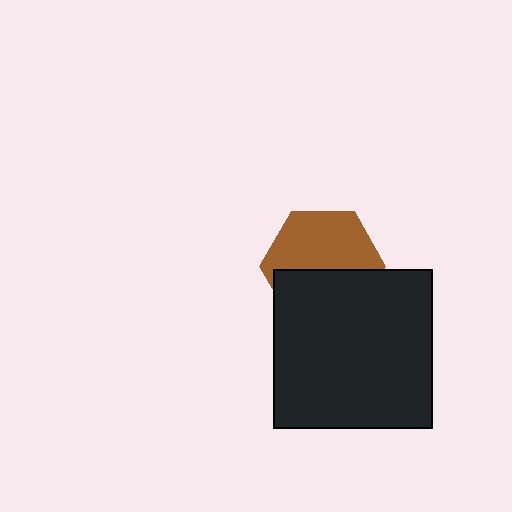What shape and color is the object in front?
The object in front is a black square.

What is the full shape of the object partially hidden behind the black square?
The partially hidden object is a brown hexagon.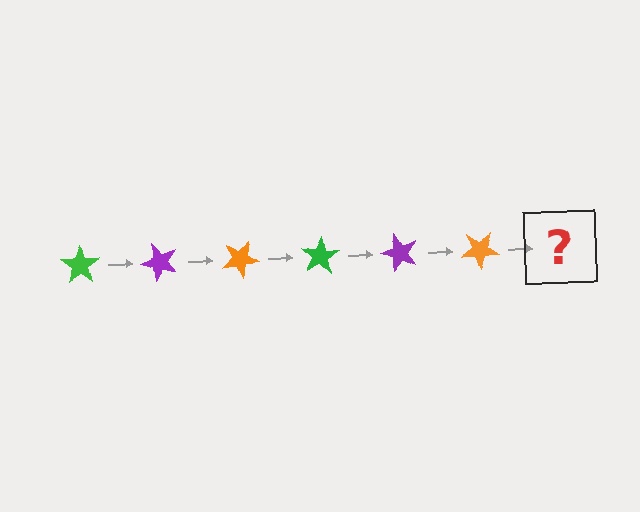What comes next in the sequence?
The next element should be a green star, rotated 300 degrees from the start.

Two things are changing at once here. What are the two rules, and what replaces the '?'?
The two rules are that it rotates 50 degrees each step and the color cycles through green, purple, and orange. The '?' should be a green star, rotated 300 degrees from the start.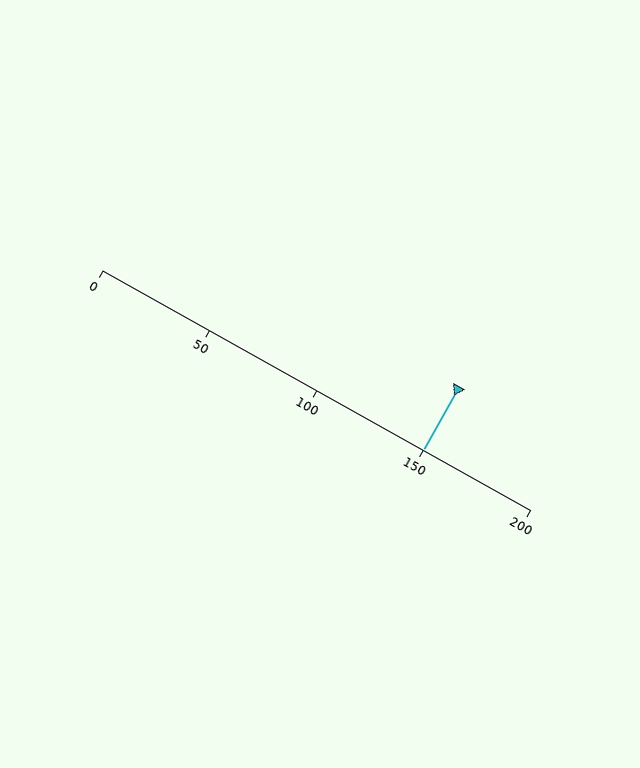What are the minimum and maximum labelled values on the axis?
The axis runs from 0 to 200.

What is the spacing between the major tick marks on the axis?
The major ticks are spaced 50 apart.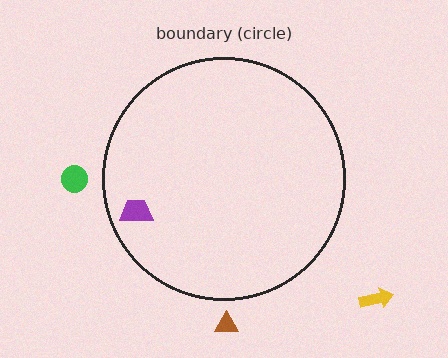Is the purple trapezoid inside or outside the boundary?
Inside.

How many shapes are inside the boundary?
1 inside, 3 outside.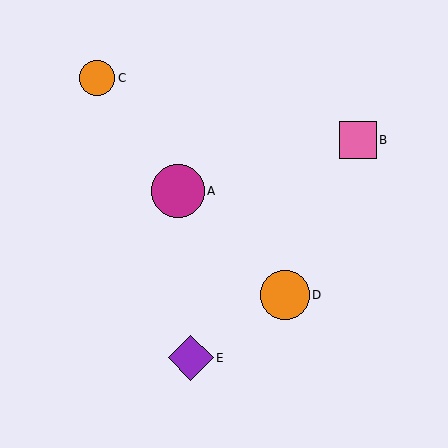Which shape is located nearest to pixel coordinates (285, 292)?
The orange circle (labeled D) at (285, 295) is nearest to that location.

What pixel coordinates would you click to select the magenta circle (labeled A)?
Click at (178, 191) to select the magenta circle A.